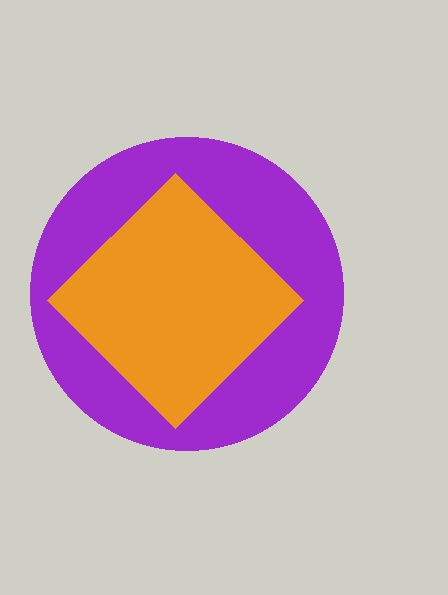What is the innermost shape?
The orange diamond.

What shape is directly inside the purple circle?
The orange diamond.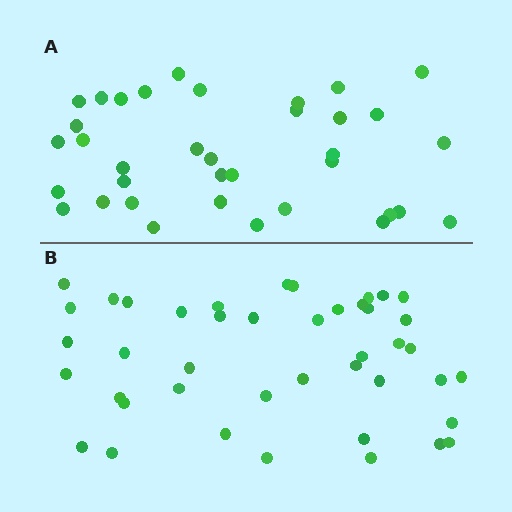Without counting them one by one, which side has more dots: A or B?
Region B (the bottom region) has more dots.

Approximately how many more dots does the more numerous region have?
Region B has roughly 8 or so more dots than region A.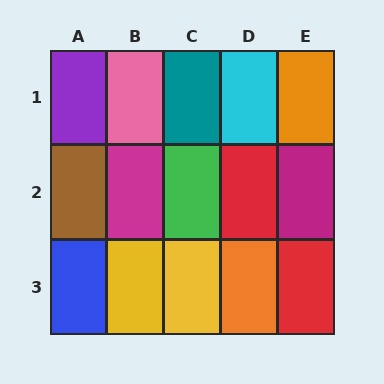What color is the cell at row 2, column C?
Green.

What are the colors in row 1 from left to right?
Purple, pink, teal, cyan, orange.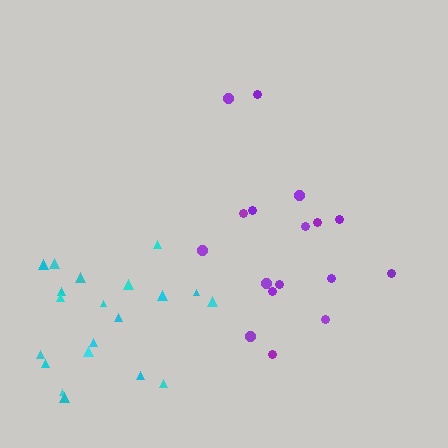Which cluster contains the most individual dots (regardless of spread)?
Cyan (20).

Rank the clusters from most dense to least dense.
cyan, purple.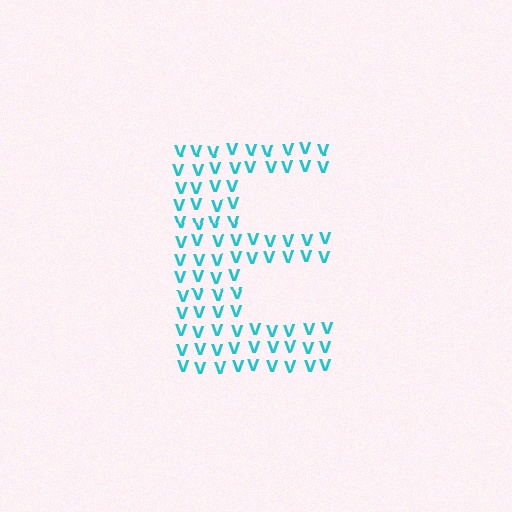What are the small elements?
The small elements are letter V's.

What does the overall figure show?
The overall figure shows the letter E.